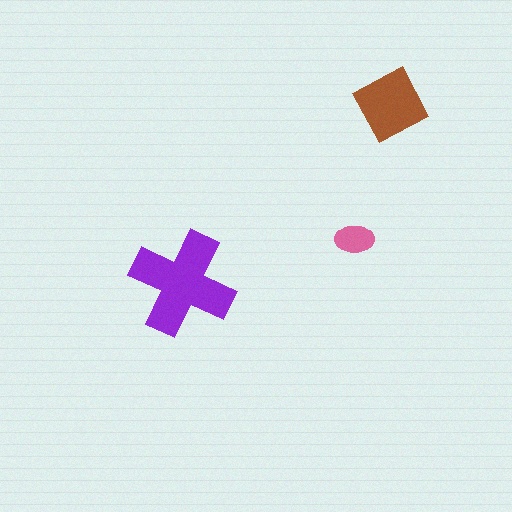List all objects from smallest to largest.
The pink ellipse, the brown diamond, the purple cross.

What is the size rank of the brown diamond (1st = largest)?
2nd.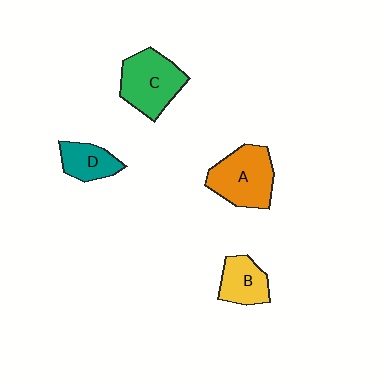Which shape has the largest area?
Shape A (orange).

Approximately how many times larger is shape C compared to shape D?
Approximately 1.7 times.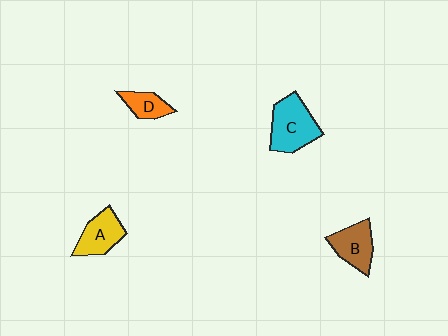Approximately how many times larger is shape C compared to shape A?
Approximately 1.4 times.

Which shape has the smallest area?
Shape D (orange).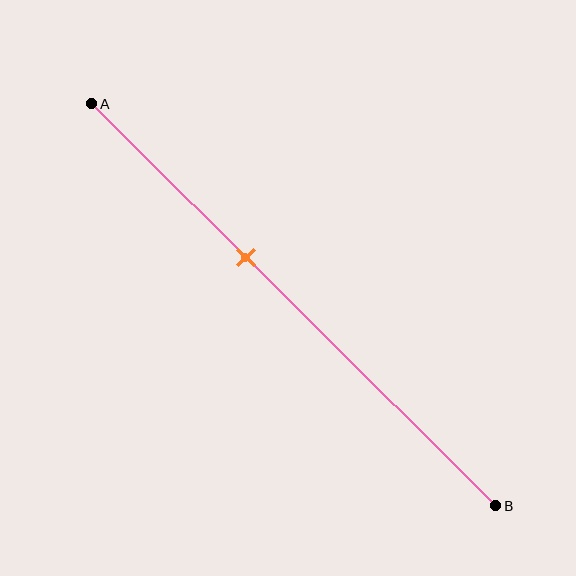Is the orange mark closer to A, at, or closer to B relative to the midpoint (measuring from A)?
The orange mark is closer to point A than the midpoint of segment AB.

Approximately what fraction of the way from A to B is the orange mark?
The orange mark is approximately 40% of the way from A to B.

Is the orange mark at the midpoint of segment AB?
No, the mark is at about 40% from A, not at the 50% midpoint.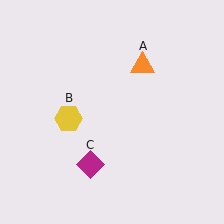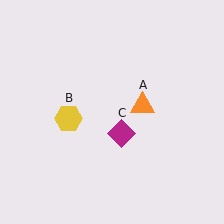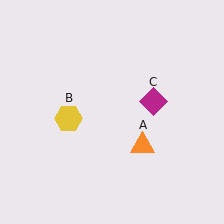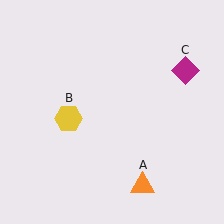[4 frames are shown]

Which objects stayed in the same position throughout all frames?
Yellow hexagon (object B) remained stationary.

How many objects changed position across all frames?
2 objects changed position: orange triangle (object A), magenta diamond (object C).